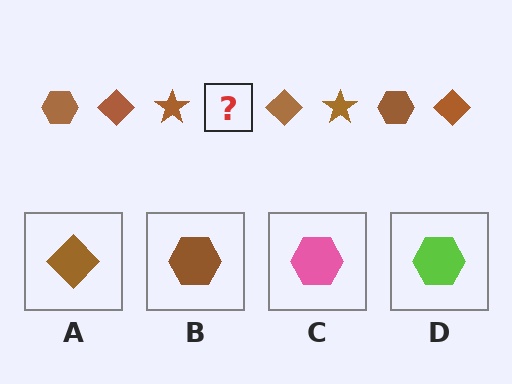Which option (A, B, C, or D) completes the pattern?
B.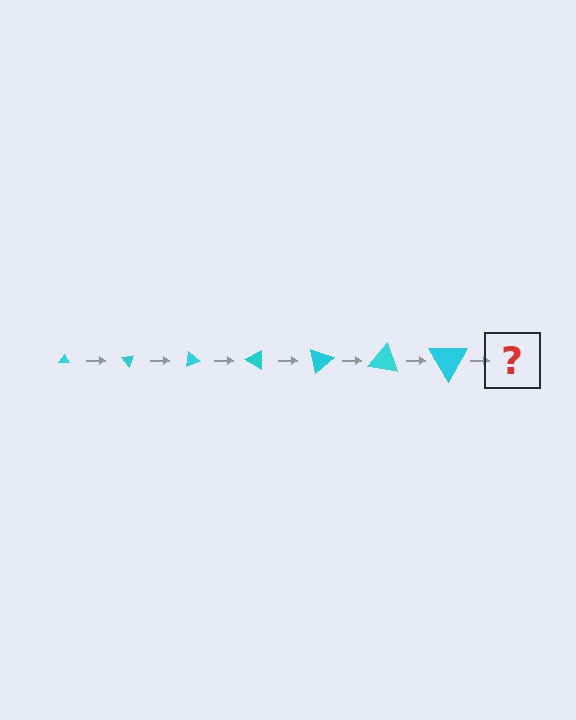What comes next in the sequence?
The next element should be a triangle, larger than the previous one and rotated 350 degrees from the start.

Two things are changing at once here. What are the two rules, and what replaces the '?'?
The two rules are that the triangle grows larger each step and it rotates 50 degrees each step. The '?' should be a triangle, larger than the previous one and rotated 350 degrees from the start.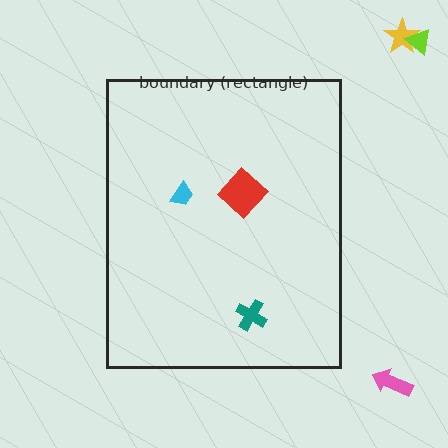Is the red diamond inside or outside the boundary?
Inside.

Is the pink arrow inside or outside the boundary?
Outside.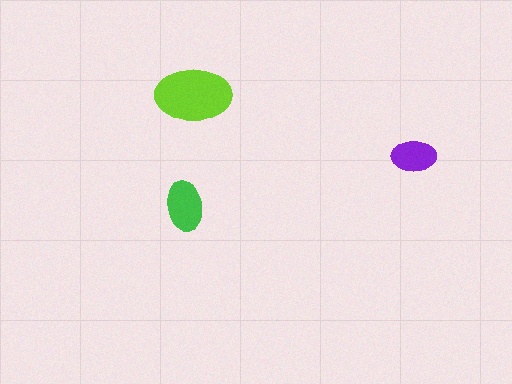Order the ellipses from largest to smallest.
the lime one, the green one, the purple one.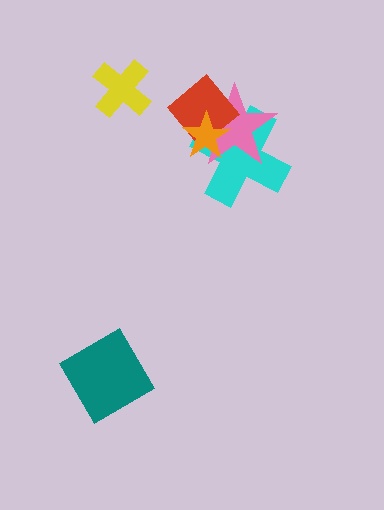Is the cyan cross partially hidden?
Yes, it is partially covered by another shape.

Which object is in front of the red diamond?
The orange star is in front of the red diamond.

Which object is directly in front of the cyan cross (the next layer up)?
The pink star is directly in front of the cyan cross.